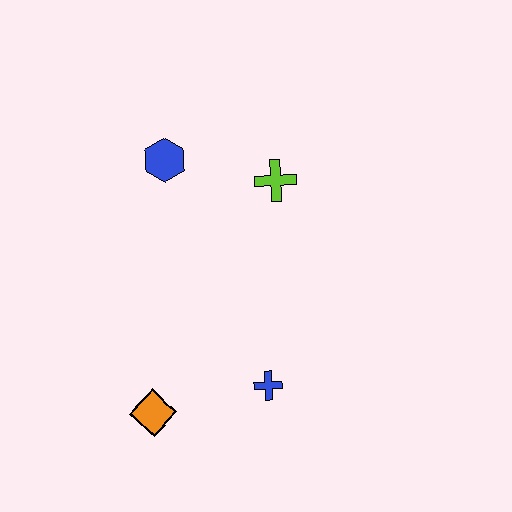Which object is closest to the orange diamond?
The blue cross is closest to the orange diamond.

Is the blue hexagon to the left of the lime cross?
Yes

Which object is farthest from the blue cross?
The blue hexagon is farthest from the blue cross.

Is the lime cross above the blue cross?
Yes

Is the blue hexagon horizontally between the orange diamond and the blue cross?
Yes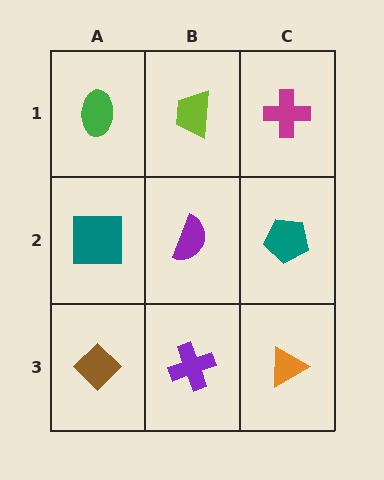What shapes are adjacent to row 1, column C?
A teal pentagon (row 2, column C), a lime trapezoid (row 1, column B).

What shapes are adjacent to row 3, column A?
A teal square (row 2, column A), a purple cross (row 3, column B).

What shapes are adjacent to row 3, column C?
A teal pentagon (row 2, column C), a purple cross (row 3, column B).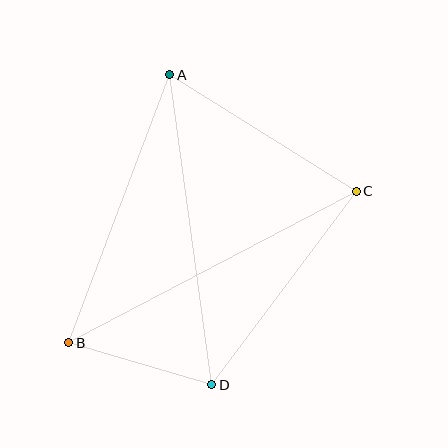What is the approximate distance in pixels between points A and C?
The distance between A and C is approximately 220 pixels.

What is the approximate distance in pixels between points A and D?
The distance between A and D is approximately 313 pixels.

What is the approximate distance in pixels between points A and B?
The distance between A and B is approximately 286 pixels.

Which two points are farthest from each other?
Points B and C are farthest from each other.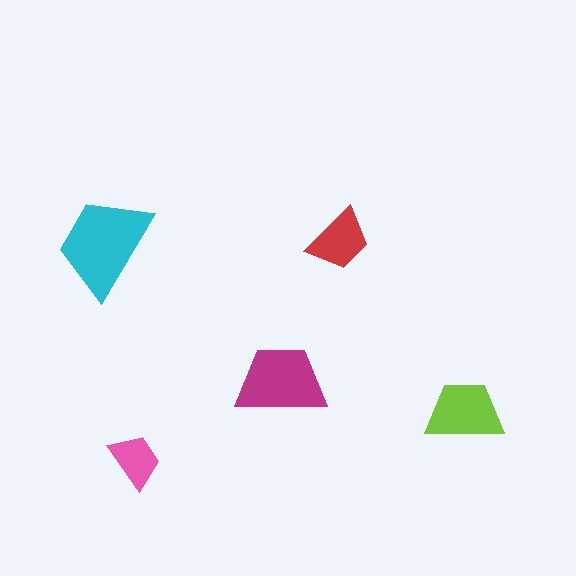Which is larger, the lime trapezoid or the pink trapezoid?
The lime one.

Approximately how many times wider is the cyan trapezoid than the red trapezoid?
About 1.5 times wider.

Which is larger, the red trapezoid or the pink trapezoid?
The red one.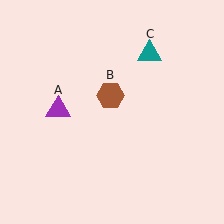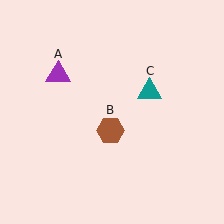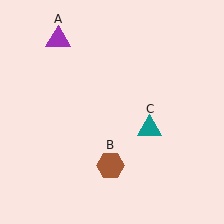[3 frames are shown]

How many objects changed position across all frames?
3 objects changed position: purple triangle (object A), brown hexagon (object B), teal triangle (object C).